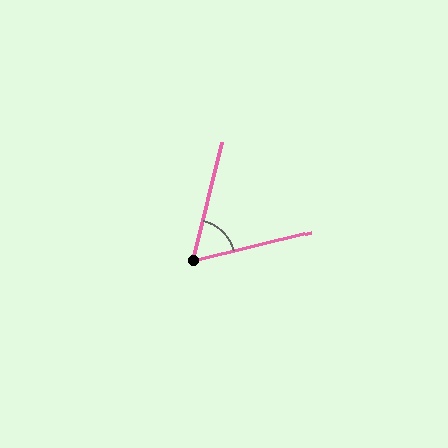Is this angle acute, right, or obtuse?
It is acute.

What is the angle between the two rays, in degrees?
Approximately 63 degrees.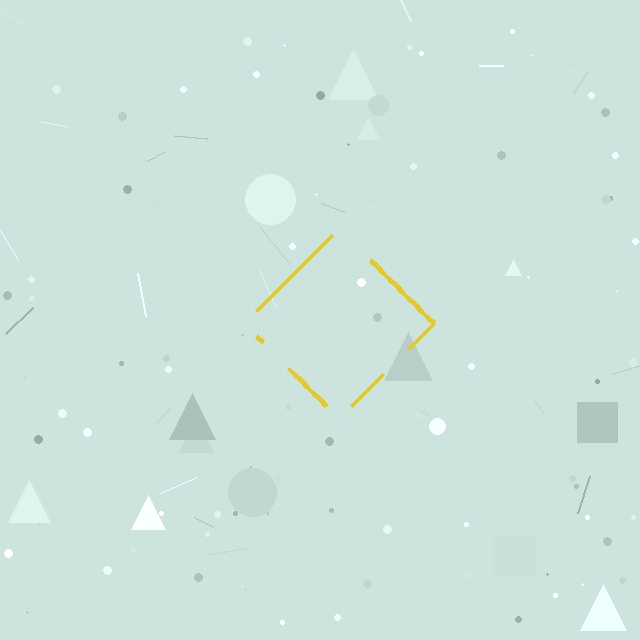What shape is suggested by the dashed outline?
The dashed outline suggests a diamond.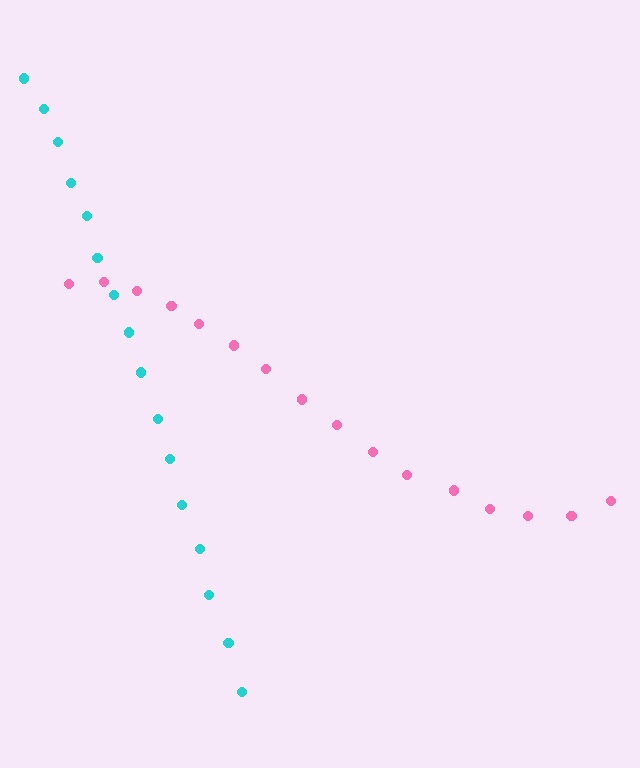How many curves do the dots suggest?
There are 2 distinct paths.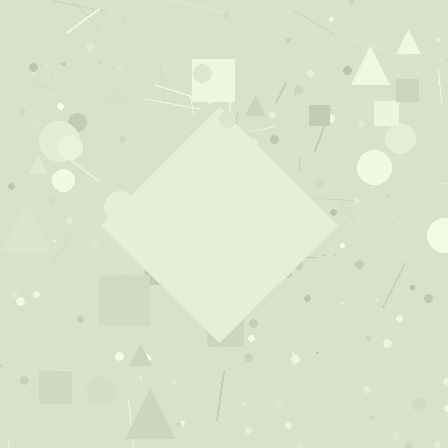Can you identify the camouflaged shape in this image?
The camouflaged shape is a diamond.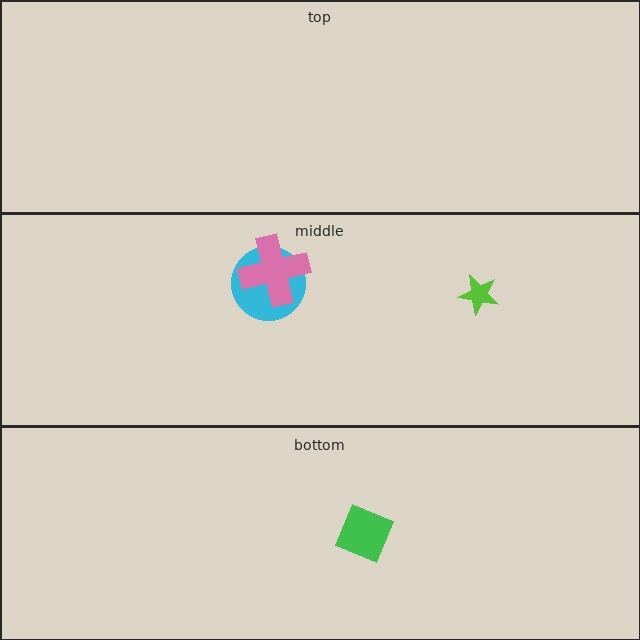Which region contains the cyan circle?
The middle region.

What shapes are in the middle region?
The cyan circle, the pink cross, the lime star.